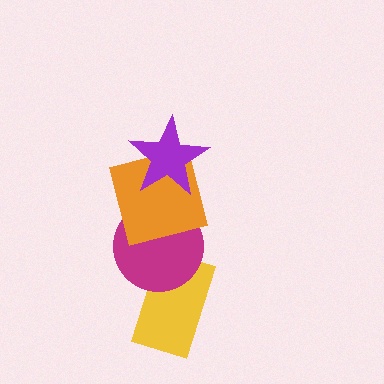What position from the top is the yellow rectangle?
The yellow rectangle is 4th from the top.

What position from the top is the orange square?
The orange square is 2nd from the top.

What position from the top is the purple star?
The purple star is 1st from the top.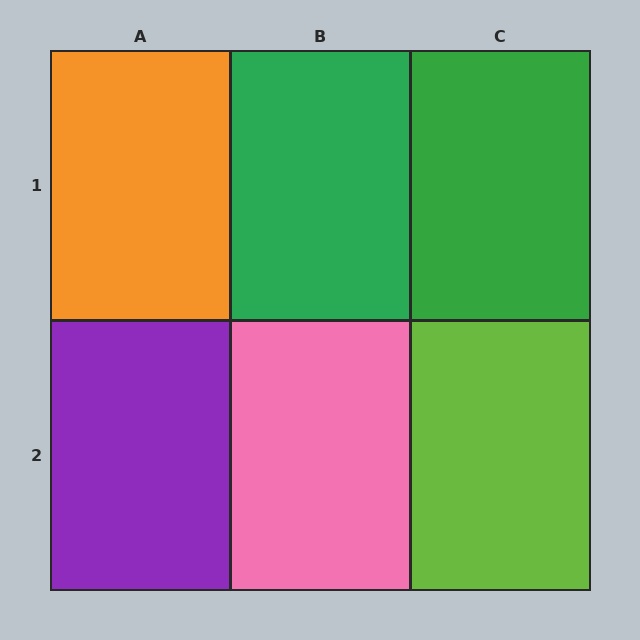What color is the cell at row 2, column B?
Pink.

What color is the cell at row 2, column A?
Purple.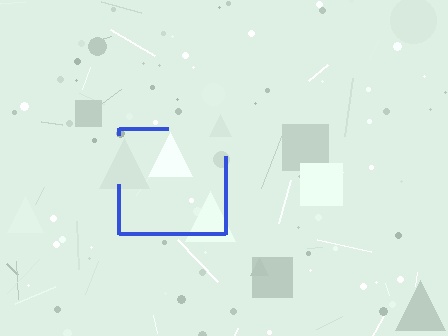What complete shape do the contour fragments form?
The contour fragments form a square.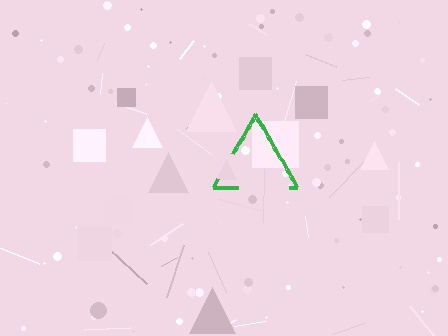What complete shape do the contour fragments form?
The contour fragments form a triangle.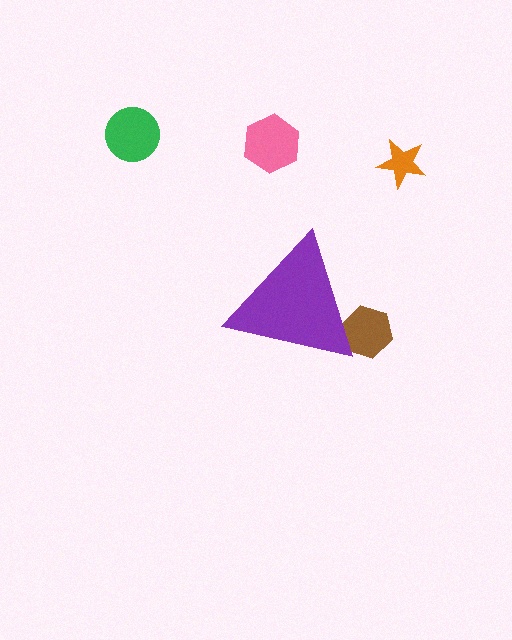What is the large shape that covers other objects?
A purple triangle.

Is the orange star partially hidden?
No, the orange star is fully visible.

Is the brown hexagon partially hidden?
Yes, the brown hexagon is partially hidden behind the purple triangle.